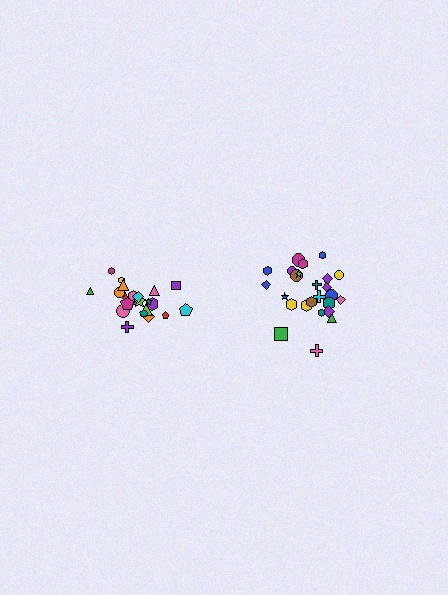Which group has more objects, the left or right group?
The right group.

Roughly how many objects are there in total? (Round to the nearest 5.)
Roughly 45 objects in total.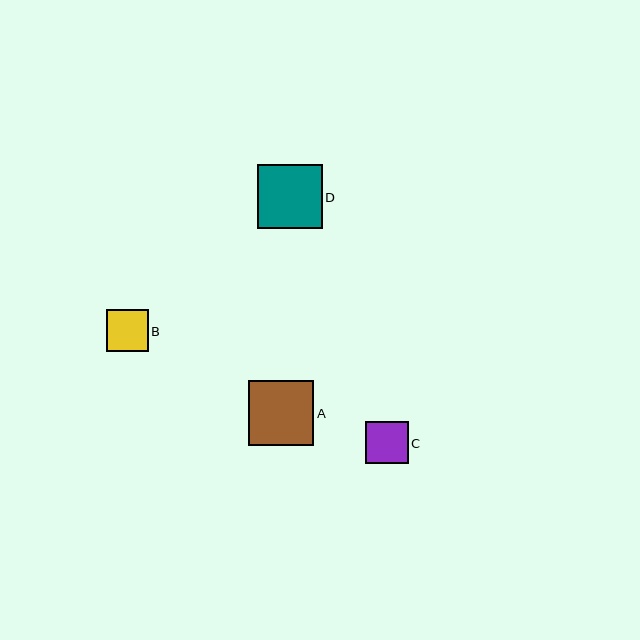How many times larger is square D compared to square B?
Square D is approximately 1.5 times the size of square B.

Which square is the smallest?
Square B is the smallest with a size of approximately 42 pixels.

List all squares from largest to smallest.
From largest to smallest: A, D, C, B.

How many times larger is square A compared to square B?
Square A is approximately 1.6 times the size of square B.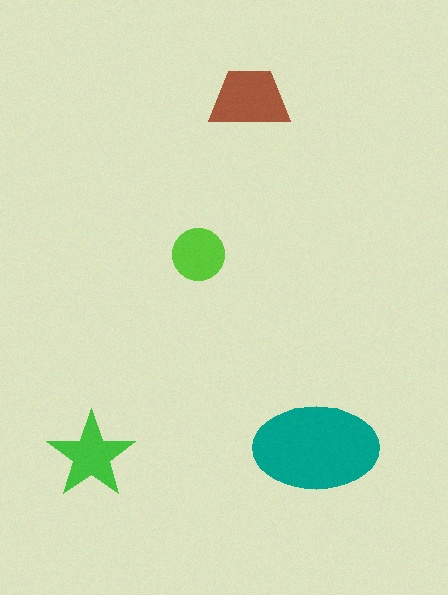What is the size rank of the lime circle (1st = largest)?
4th.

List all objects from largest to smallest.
The teal ellipse, the brown trapezoid, the green star, the lime circle.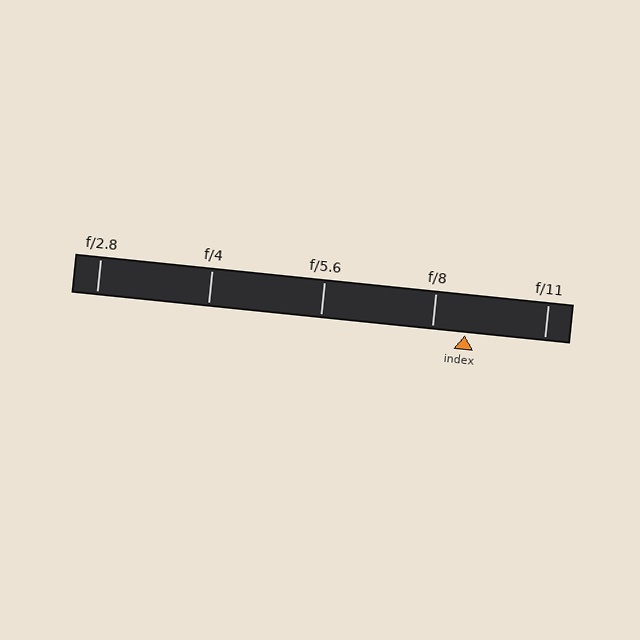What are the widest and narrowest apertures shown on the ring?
The widest aperture shown is f/2.8 and the narrowest is f/11.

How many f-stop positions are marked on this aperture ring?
There are 5 f-stop positions marked.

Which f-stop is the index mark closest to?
The index mark is closest to f/8.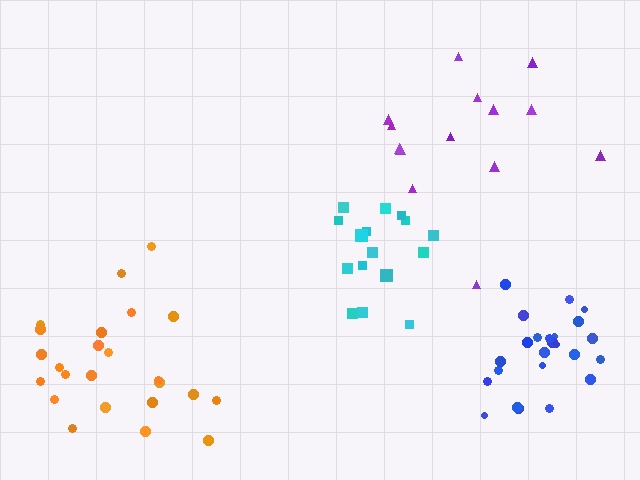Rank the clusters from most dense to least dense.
cyan, blue, orange, purple.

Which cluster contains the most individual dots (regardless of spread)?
Orange (25).